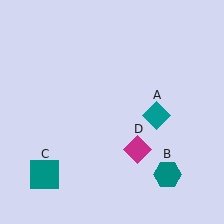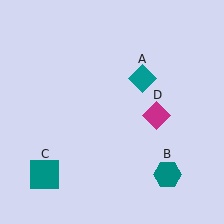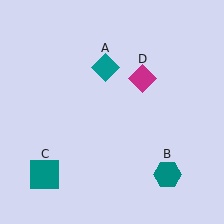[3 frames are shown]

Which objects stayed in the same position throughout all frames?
Teal hexagon (object B) and teal square (object C) remained stationary.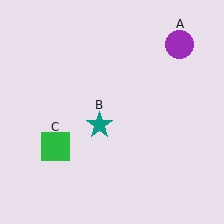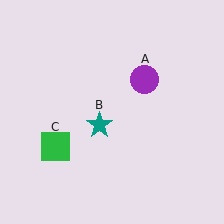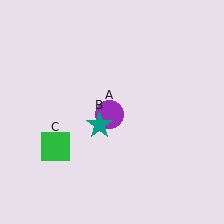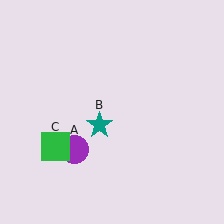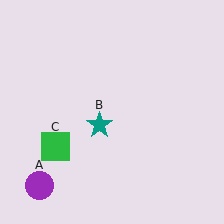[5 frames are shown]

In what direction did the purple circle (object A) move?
The purple circle (object A) moved down and to the left.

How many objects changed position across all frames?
1 object changed position: purple circle (object A).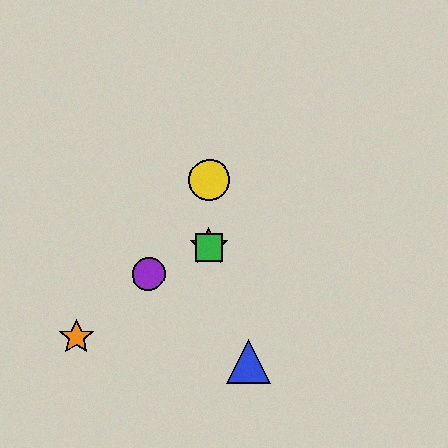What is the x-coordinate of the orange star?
The orange star is at x≈76.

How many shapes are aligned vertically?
3 shapes (the red star, the green square, the yellow circle) are aligned vertically.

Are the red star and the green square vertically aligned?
Yes, both are at x≈209.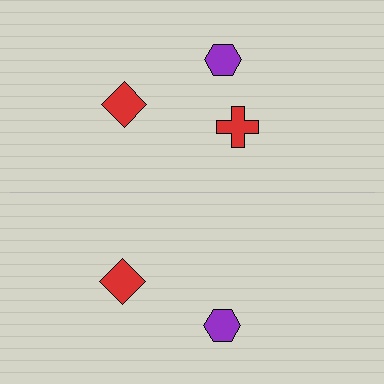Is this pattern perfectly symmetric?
No, the pattern is not perfectly symmetric. A red cross is missing from the bottom side.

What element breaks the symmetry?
A red cross is missing from the bottom side.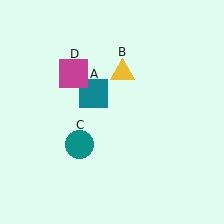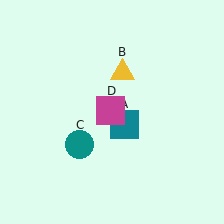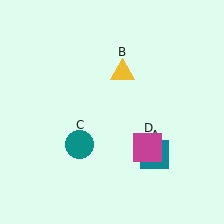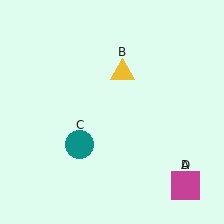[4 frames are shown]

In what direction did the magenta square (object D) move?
The magenta square (object D) moved down and to the right.